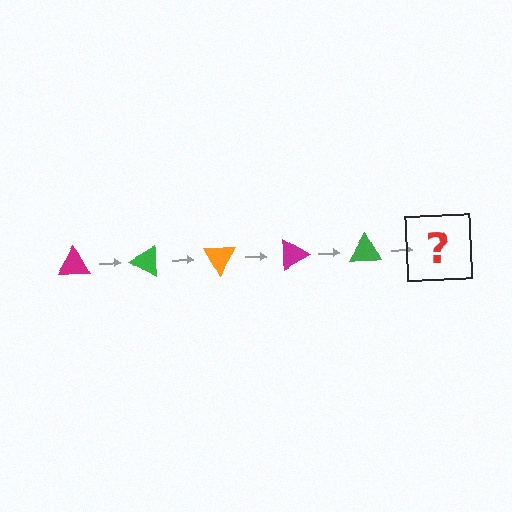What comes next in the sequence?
The next element should be an orange triangle, rotated 150 degrees from the start.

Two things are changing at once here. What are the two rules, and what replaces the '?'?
The two rules are that it rotates 30 degrees each step and the color cycles through magenta, green, and orange. The '?' should be an orange triangle, rotated 150 degrees from the start.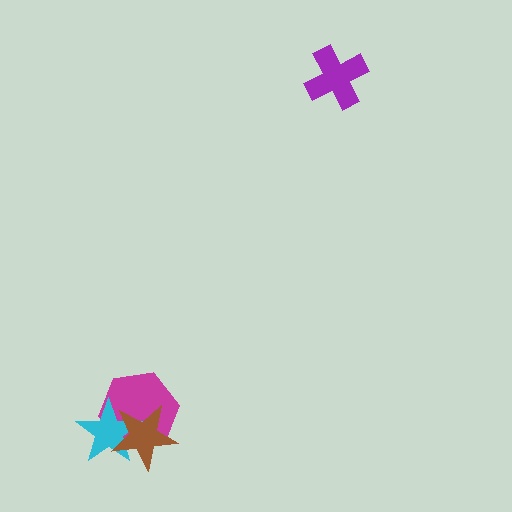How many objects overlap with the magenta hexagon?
2 objects overlap with the magenta hexagon.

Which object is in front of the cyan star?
The brown star is in front of the cyan star.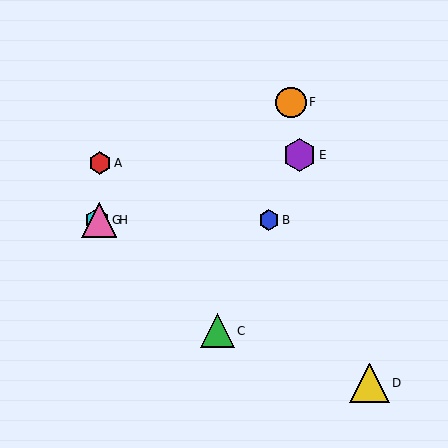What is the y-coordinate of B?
Object B is at y≈220.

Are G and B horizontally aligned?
Yes, both are at y≈220.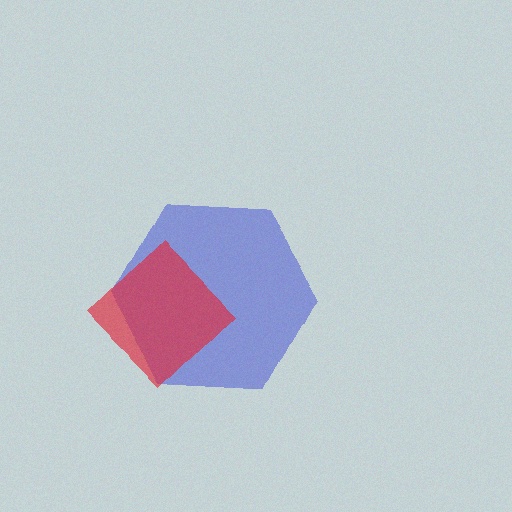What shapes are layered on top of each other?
The layered shapes are: a blue hexagon, a red diamond.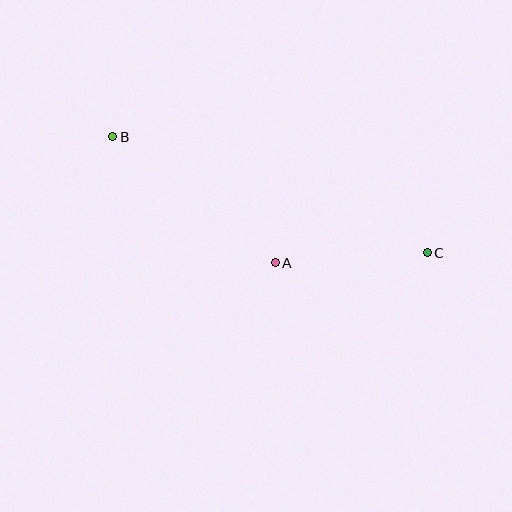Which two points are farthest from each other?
Points B and C are farthest from each other.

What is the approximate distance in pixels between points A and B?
The distance between A and B is approximately 206 pixels.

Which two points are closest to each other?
Points A and C are closest to each other.